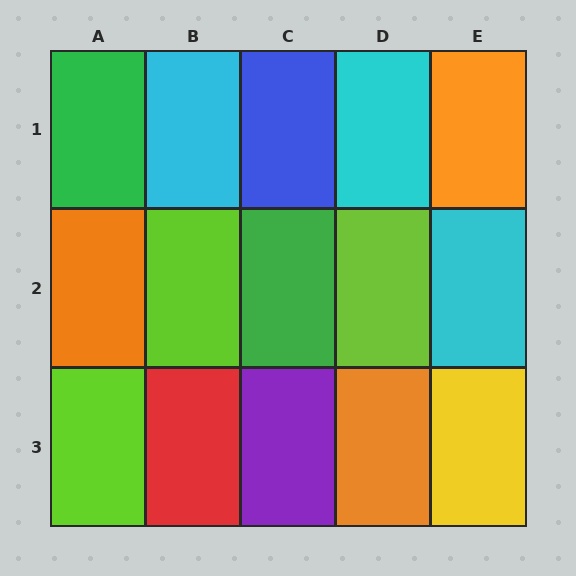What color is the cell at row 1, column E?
Orange.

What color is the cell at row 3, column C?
Purple.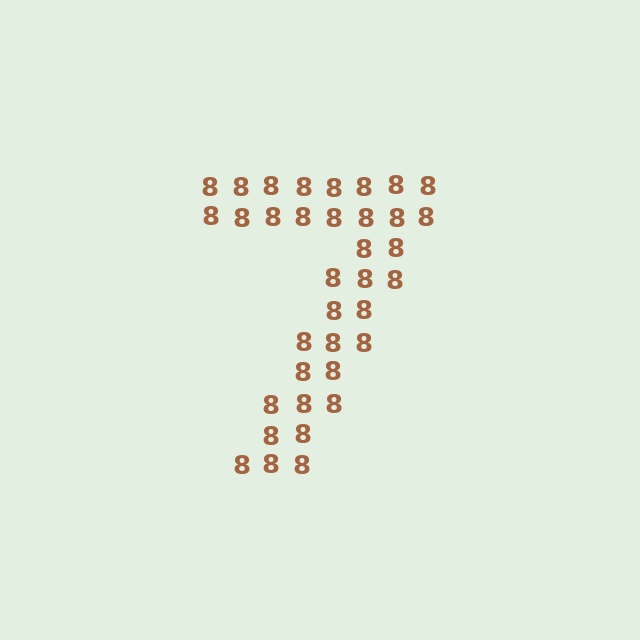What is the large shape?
The large shape is the digit 7.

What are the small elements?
The small elements are digit 8's.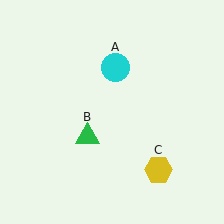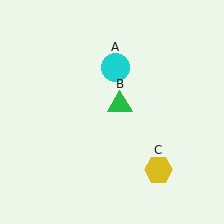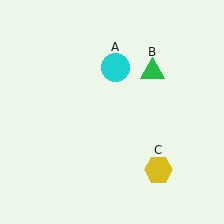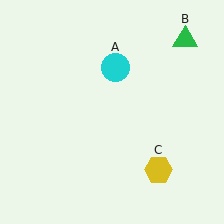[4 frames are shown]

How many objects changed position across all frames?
1 object changed position: green triangle (object B).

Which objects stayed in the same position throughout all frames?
Cyan circle (object A) and yellow hexagon (object C) remained stationary.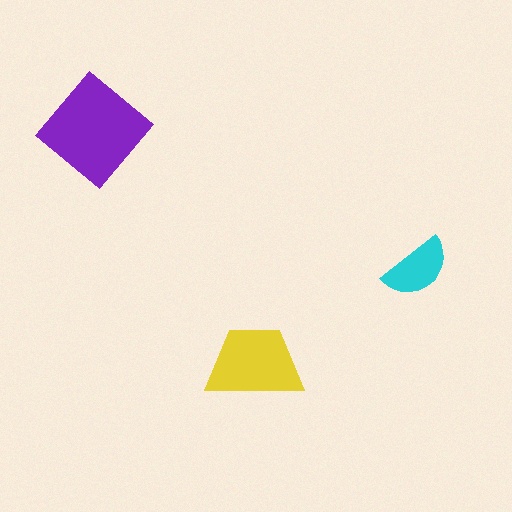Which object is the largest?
The purple diamond.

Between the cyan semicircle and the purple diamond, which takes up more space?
The purple diamond.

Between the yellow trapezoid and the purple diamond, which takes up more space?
The purple diamond.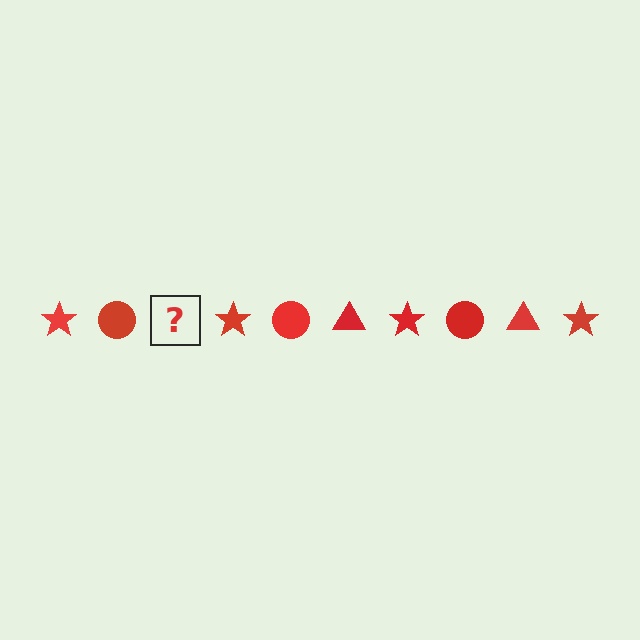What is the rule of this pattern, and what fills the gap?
The rule is that the pattern cycles through star, circle, triangle shapes in red. The gap should be filled with a red triangle.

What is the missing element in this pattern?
The missing element is a red triangle.